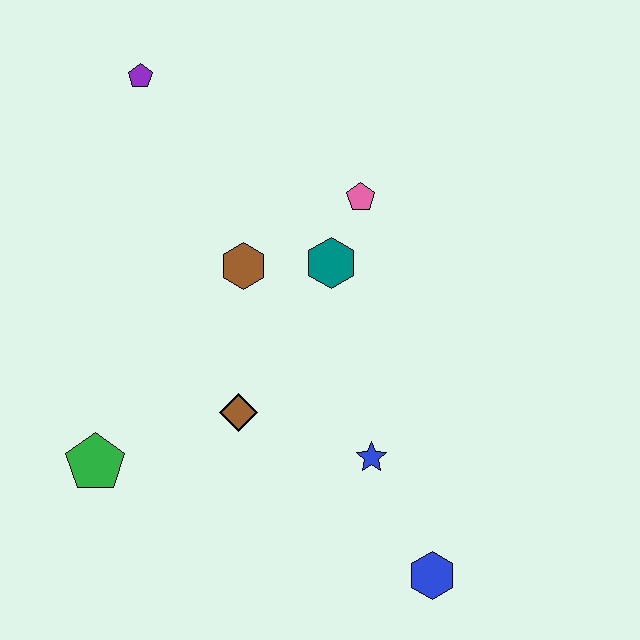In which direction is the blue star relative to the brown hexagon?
The blue star is below the brown hexagon.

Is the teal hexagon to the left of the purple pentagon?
No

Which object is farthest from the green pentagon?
The purple pentagon is farthest from the green pentagon.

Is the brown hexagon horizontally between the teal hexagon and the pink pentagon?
No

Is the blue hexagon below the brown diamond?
Yes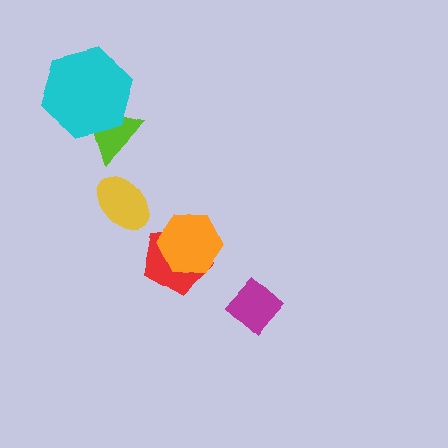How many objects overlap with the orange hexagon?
1 object overlaps with the orange hexagon.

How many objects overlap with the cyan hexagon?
1 object overlaps with the cyan hexagon.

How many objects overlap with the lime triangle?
1 object overlaps with the lime triangle.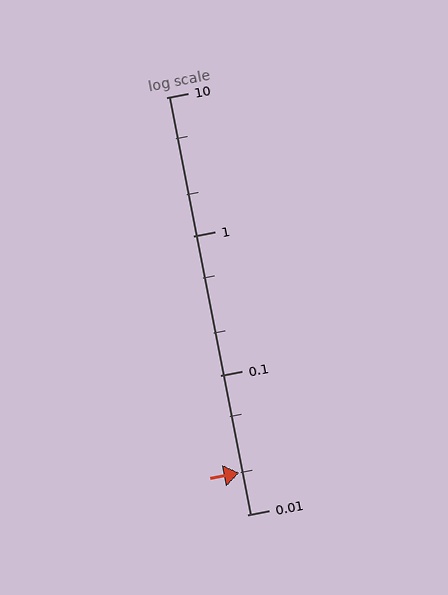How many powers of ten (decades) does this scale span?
The scale spans 3 decades, from 0.01 to 10.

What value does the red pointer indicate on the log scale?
The pointer indicates approximately 0.02.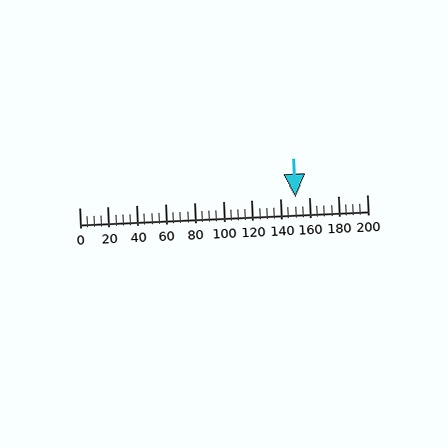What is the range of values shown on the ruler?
The ruler shows values from 0 to 200.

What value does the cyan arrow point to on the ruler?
The cyan arrow points to approximately 150.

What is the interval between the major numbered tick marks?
The major tick marks are spaced 20 units apart.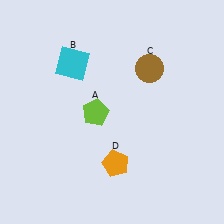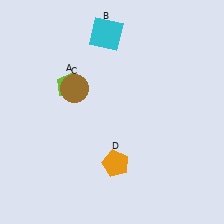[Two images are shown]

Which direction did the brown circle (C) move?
The brown circle (C) moved left.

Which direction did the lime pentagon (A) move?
The lime pentagon (A) moved up.